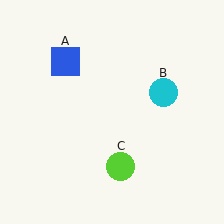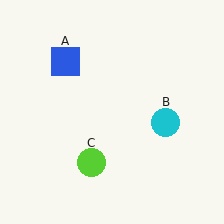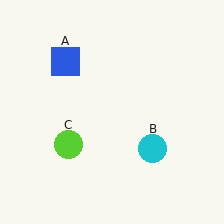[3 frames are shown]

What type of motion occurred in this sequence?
The cyan circle (object B), lime circle (object C) rotated clockwise around the center of the scene.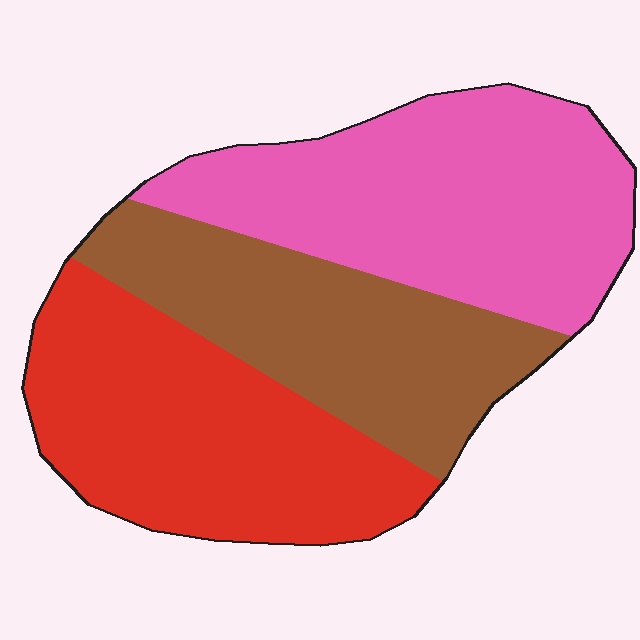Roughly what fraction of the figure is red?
Red covers 34% of the figure.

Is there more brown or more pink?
Pink.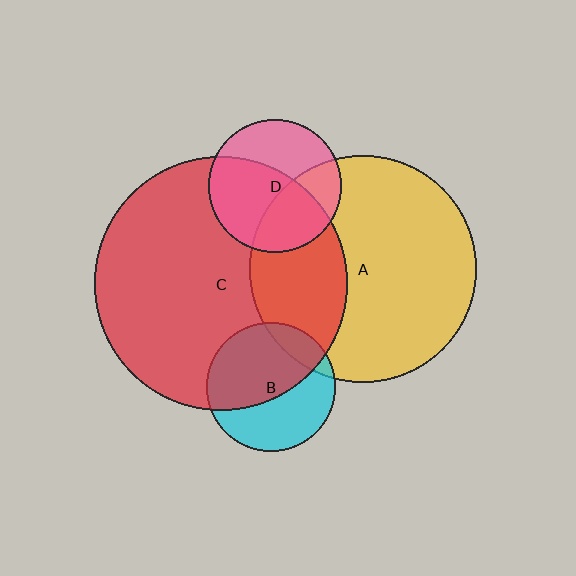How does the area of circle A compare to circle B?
Approximately 3.1 times.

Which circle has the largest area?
Circle C (red).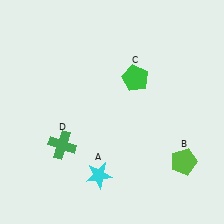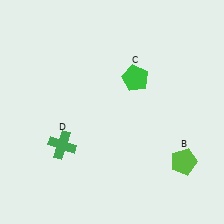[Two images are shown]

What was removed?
The cyan star (A) was removed in Image 2.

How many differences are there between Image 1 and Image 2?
There is 1 difference between the two images.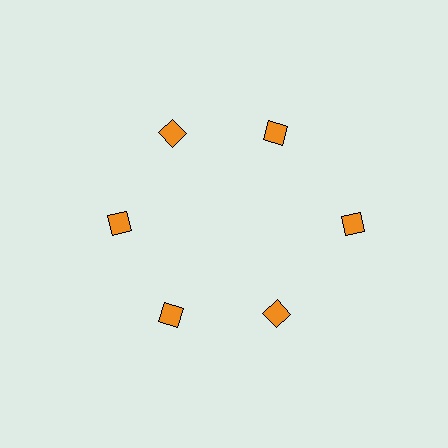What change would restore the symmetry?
The symmetry would be restored by moving it inward, back onto the ring so that all 6 diamonds sit at equal angles and equal distance from the center.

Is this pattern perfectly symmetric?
No. The 6 orange diamonds are arranged in a ring, but one element near the 3 o'clock position is pushed outward from the center, breaking the 6-fold rotational symmetry.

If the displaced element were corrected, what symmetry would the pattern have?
It would have 6-fold rotational symmetry — the pattern would map onto itself every 60 degrees.